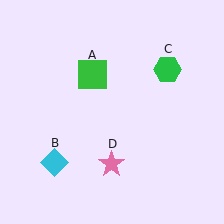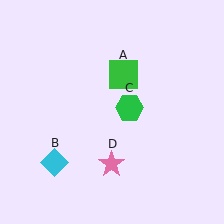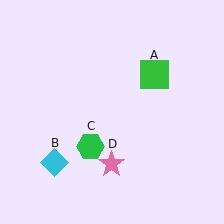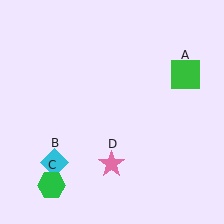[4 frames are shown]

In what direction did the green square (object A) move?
The green square (object A) moved right.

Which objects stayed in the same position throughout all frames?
Cyan diamond (object B) and pink star (object D) remained stationary.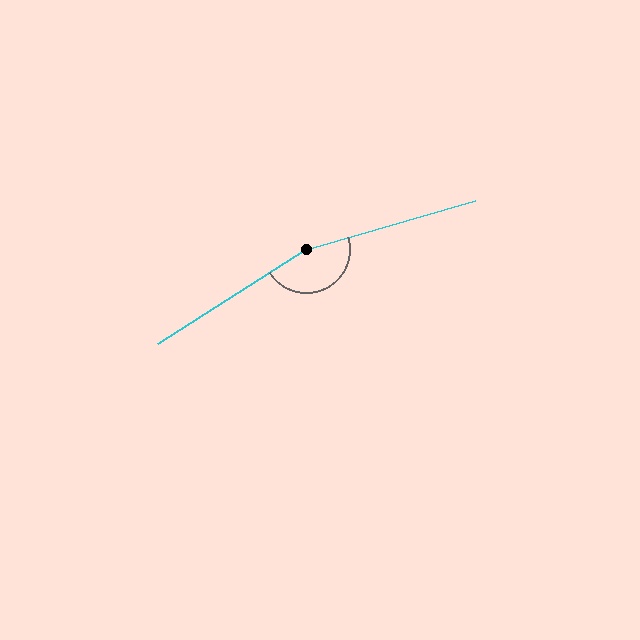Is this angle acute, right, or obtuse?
It is obtuse.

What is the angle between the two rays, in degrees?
Approximately 164 degrees.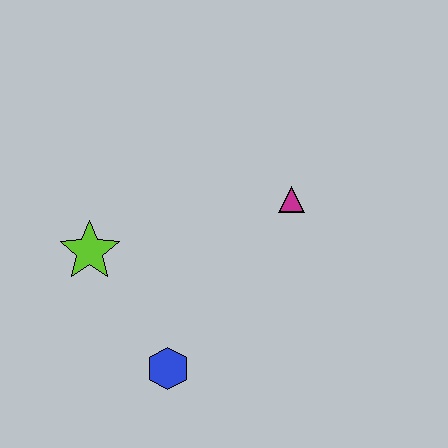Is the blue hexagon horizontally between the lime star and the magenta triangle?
Yes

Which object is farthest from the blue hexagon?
The magenta triangle is farthest from the blue hexagon.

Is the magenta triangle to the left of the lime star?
No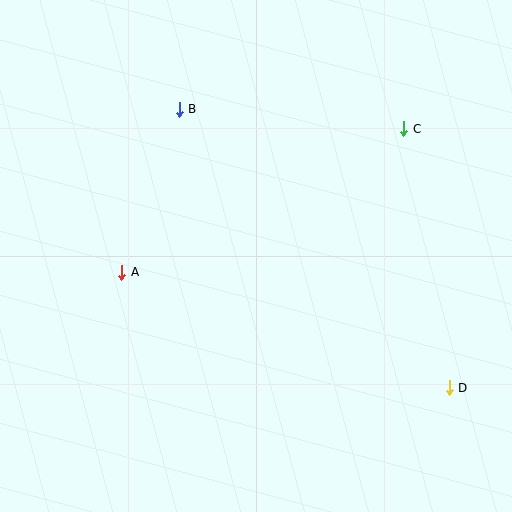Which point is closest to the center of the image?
Point A at (122, 272) is closest to the center.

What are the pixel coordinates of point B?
Point B is at (179, 109).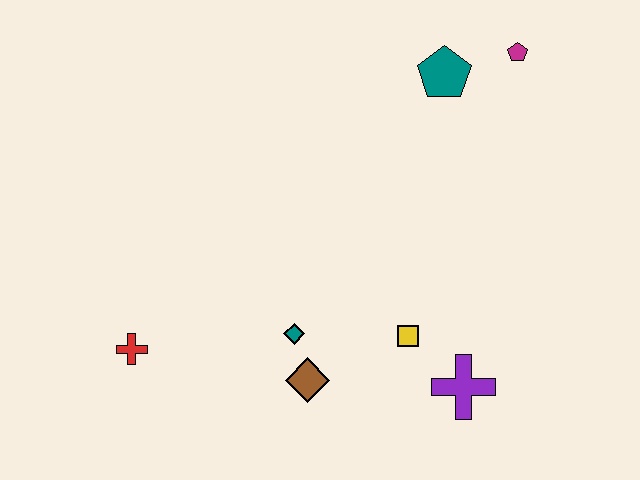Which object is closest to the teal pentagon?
The magenta pentagon is closest to the teal pentagon.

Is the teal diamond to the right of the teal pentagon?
No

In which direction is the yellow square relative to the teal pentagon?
The yellow square is below the teal pentagon.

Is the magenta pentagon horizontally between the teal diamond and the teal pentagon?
No